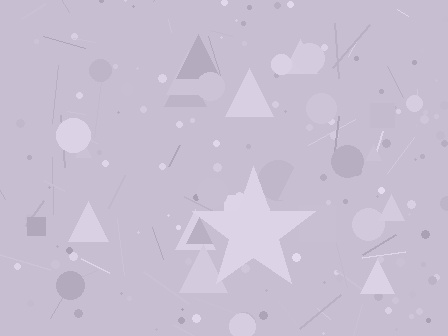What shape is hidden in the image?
A star is hidden in the image.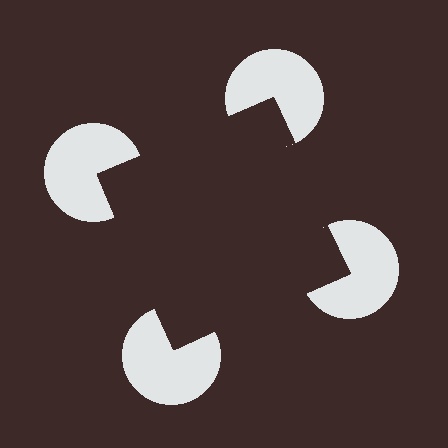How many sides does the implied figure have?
4 sides.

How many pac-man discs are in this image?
There are 4 — one at each vertex of the illusory square.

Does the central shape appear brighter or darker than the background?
It typically appears slightly darker than the background, even though no actual brightness change is drawn.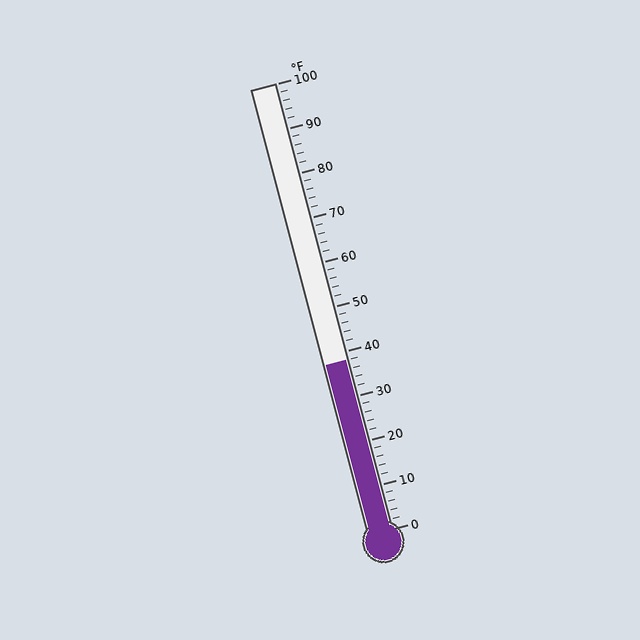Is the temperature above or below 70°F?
The temperature is below 70°F.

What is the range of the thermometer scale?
The thermometer scale ranges from 0°F to 100°F.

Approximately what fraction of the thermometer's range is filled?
The thermometer is filled to approximately 40% of its range.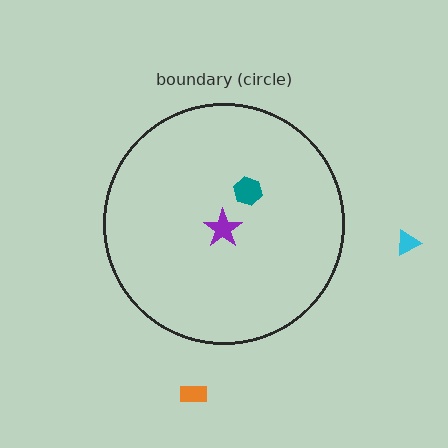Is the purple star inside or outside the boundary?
Inside.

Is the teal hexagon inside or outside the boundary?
Inside.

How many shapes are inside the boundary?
2 inside, 2 outside.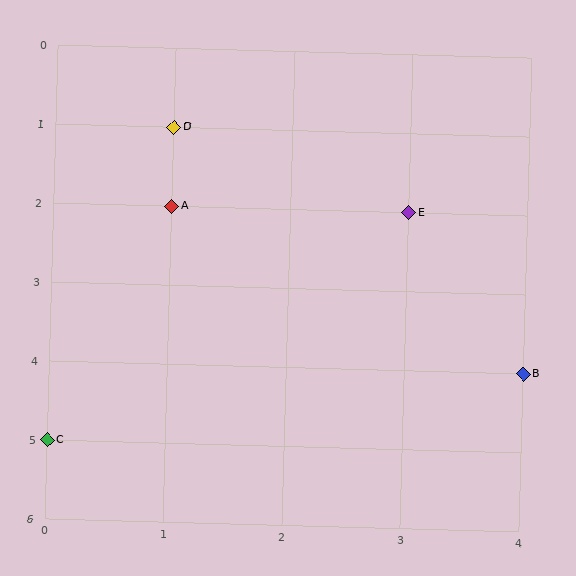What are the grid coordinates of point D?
Point D is at grid coordinates (1, 1).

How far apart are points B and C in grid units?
Points B and C are 4 columns and 1 row apart (about 4.1 grid units diagonally).